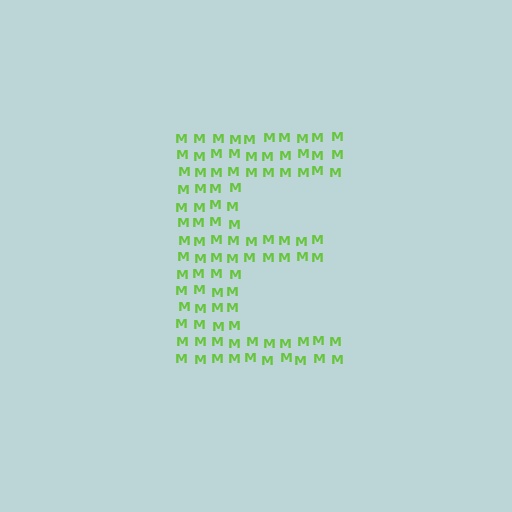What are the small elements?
The small elements are letter M's.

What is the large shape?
The large shape is the letter E.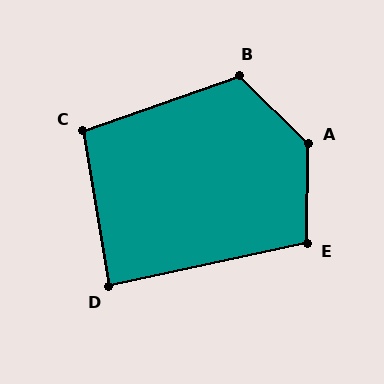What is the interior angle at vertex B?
Approximately 116 degrees (obtuse).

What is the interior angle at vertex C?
Approximately 100 degrees (obtuse).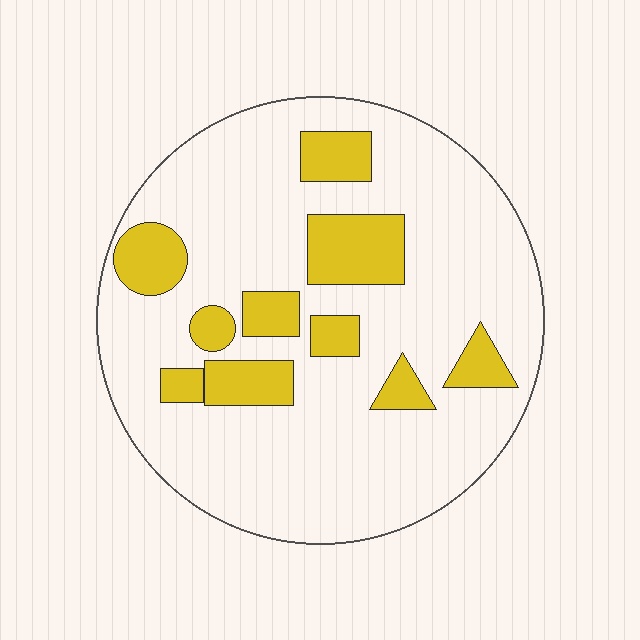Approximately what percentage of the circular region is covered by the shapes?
Approximately 20%.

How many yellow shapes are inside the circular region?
10.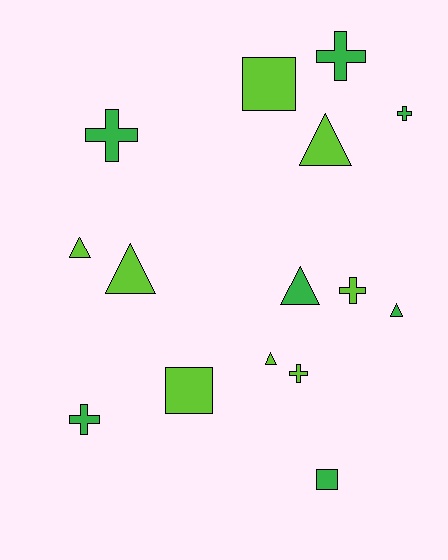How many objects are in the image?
There are 15 objects.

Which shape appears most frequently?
Cross, with 6 objects.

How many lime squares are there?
There are 2 lime squares.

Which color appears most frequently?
Lime, with 8 objects.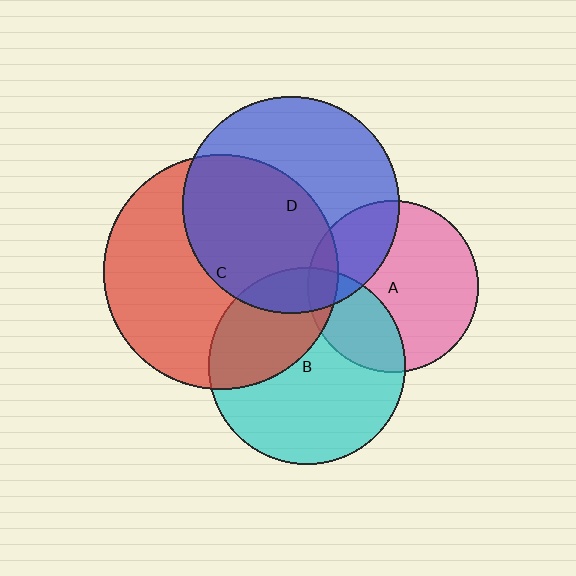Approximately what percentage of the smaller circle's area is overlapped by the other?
Approximately 35%.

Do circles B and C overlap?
Yes.